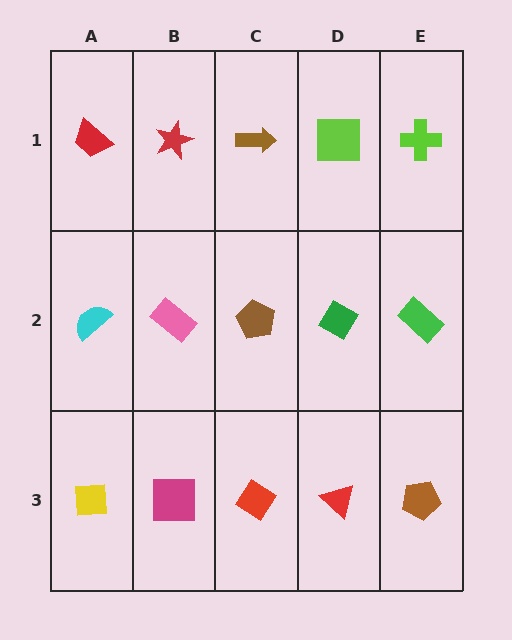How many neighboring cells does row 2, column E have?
3.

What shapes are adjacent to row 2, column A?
A red trapezoid (row 1, column A), a yellow square (row 3, column A), a pink rectangle (row 2, column B).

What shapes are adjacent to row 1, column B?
A pink rectangle (row 2, column B), a red trapezoid (row 1, column A), a brown arrow (row 1, column C).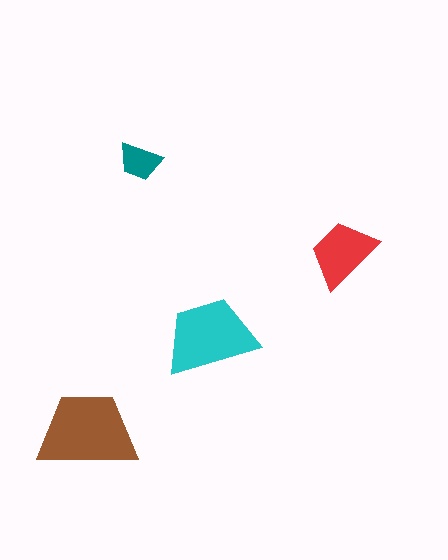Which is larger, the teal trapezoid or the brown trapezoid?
The brown one.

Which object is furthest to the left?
The brown trapezoid is leftmost.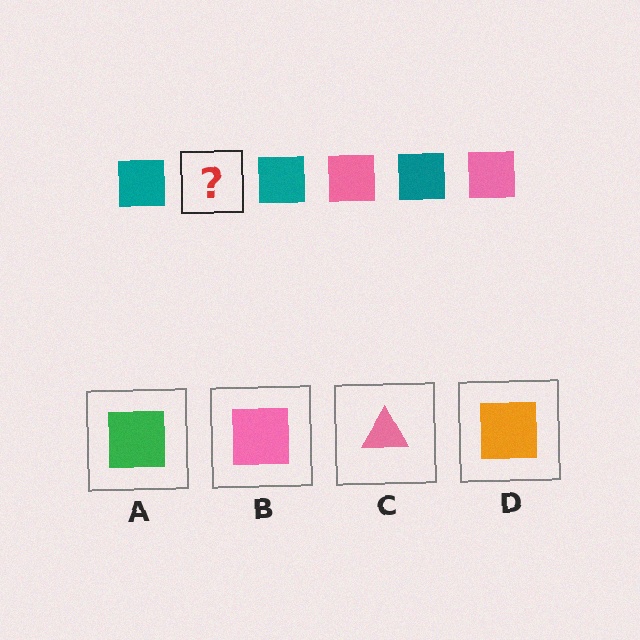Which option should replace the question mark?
Option B.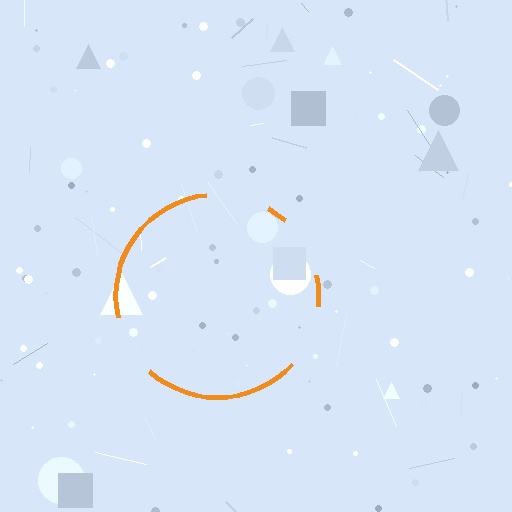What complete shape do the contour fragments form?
The contour fragments form a circle.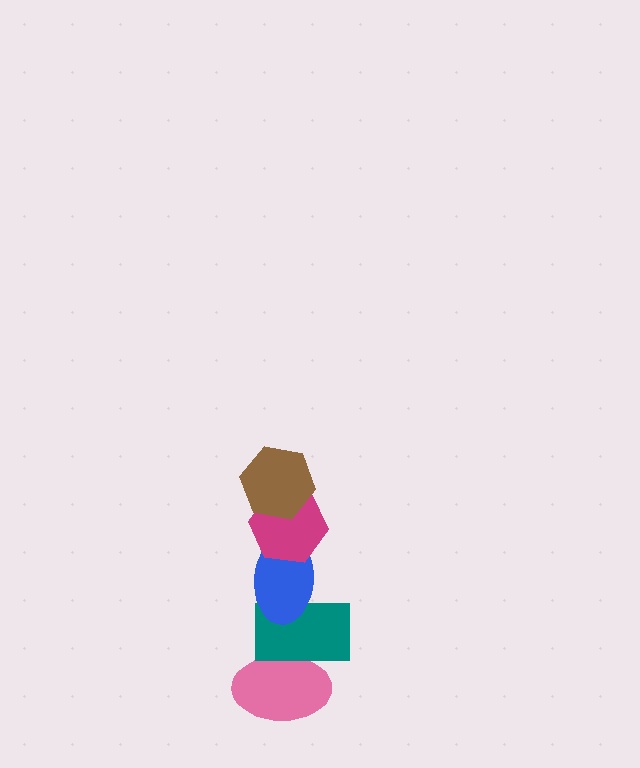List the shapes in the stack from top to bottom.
From top to bottom: the brown hexagon, the magenta hexagon, the blue ellipse, the teal rectangle, the pink ellipse.